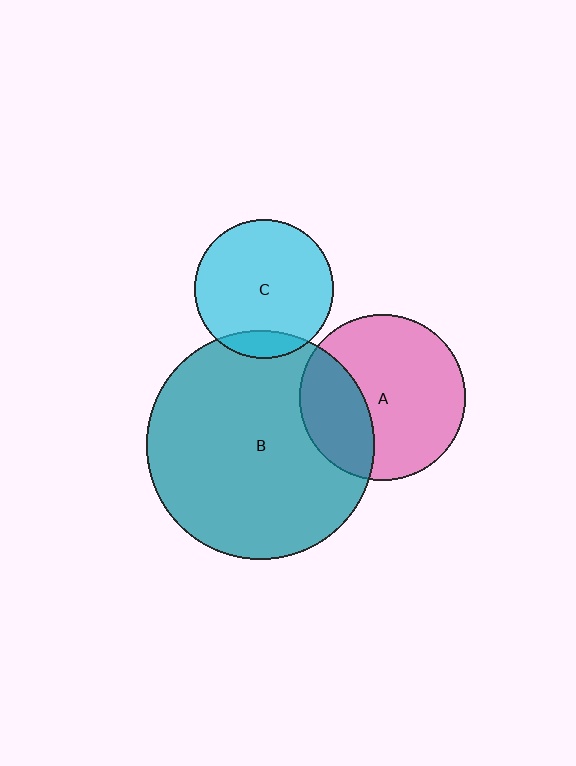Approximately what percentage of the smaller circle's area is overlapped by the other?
Approximately 30%.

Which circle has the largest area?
Circle B (teal).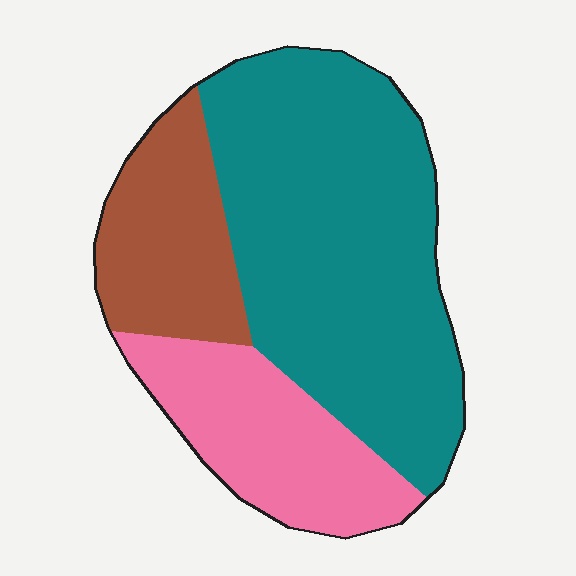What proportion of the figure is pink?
Pink covers 23% of the figure.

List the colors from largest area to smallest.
From largest to smallest: teal, pink, brown.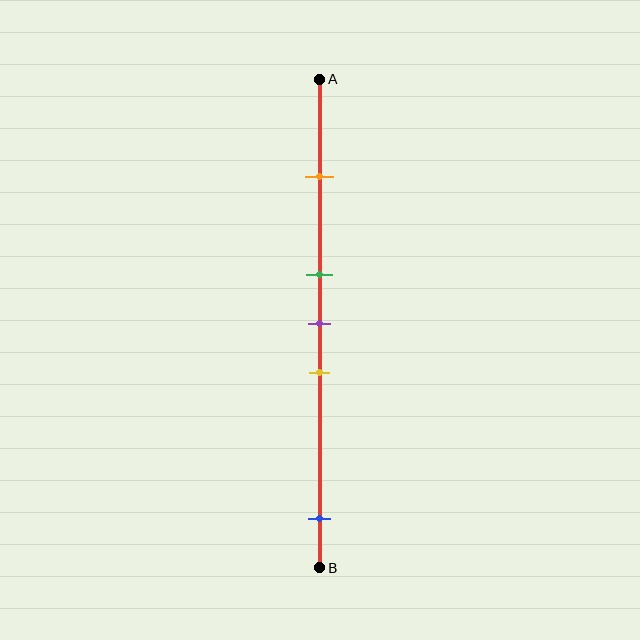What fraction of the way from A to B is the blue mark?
The blue mark is approximately 90% (0.9) of the way from A to B.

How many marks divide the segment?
There are 5 marks dividing the segment.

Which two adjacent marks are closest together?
The green and purple marks are the closest adjacent pair.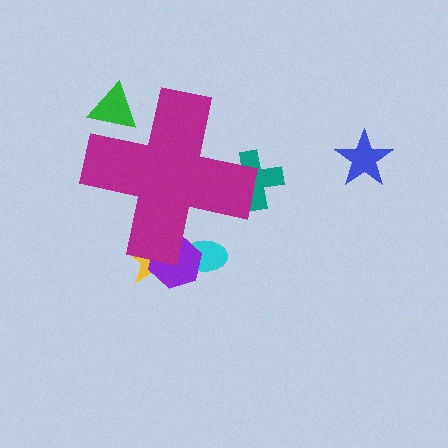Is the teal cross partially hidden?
Yes, the teal cross is partially hidden behind the magenta cross.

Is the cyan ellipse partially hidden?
Yes, the cyan ellipse is partially hidden behind the magenta cross.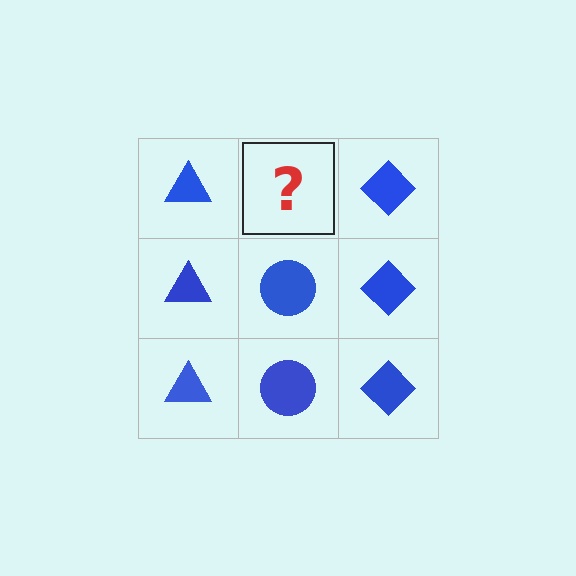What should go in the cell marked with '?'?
The missing cell should contain a blue circle.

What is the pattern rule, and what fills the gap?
The rule is that each column has a consistent shape. The gap should be filled with a blue circle.